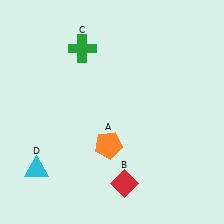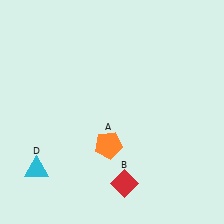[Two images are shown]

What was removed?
The green cross (C) was removed in Image 2.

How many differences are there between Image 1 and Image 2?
There is 1 difference between the two images.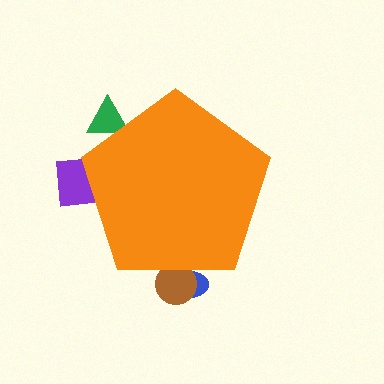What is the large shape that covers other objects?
An orange pentagon.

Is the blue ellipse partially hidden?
Yes, the blue ellipse is partially hidden behind the orange pentagon.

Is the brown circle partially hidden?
Yes, the brown circle is partially hidden behind the orange pentagon.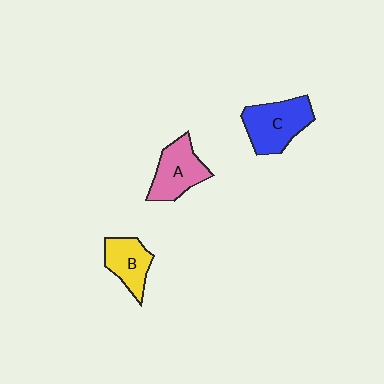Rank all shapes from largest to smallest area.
From largest to smallest: C (blue), A (pink), B (yellow).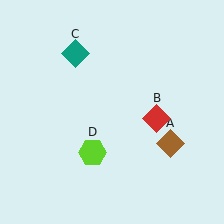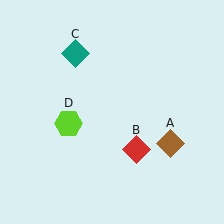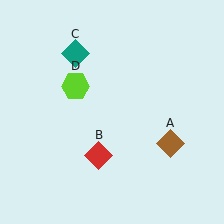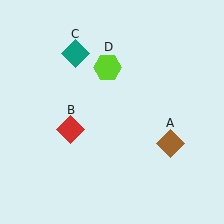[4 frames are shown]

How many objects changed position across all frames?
2 objects changed position: red diamond (object B), lime hexagon (object D).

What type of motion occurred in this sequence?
The red diamond (object B), lime hexagon (object D) rotated clockwise around the center of the scene.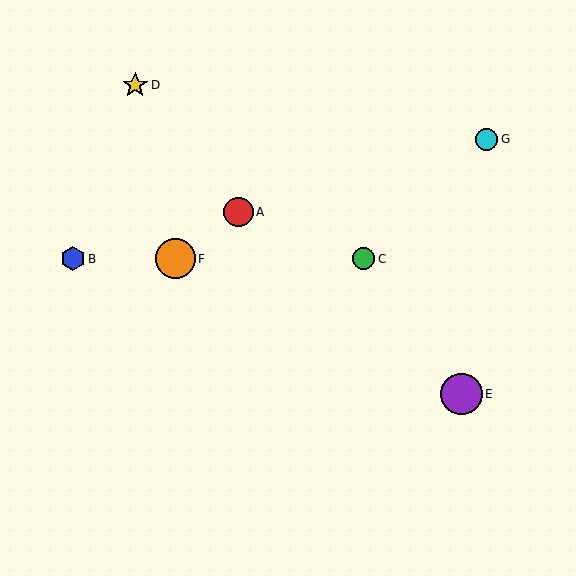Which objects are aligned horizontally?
Objects B, C, F are aligned horizontally.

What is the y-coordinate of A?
Object A is at y≈212.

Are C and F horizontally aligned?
Yes, both are at y≈259.